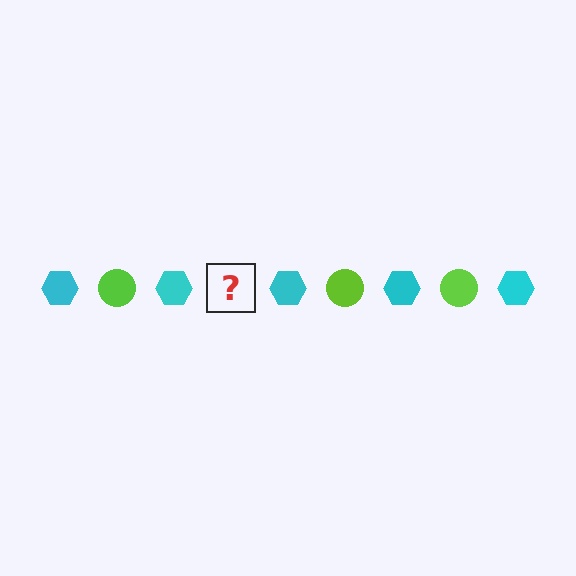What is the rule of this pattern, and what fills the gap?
The rule is that the pattern alternates between cyan hexagon and lime circle. The gap should be filled with a lime circle.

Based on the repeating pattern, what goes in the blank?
The blank should be a lime circle.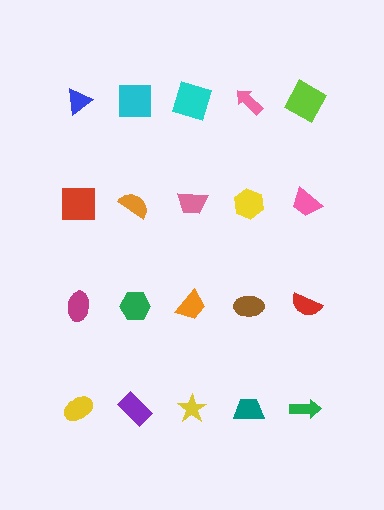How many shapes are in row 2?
5 shapes.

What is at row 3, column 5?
A red semicircle.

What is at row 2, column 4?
A yellow hexagon.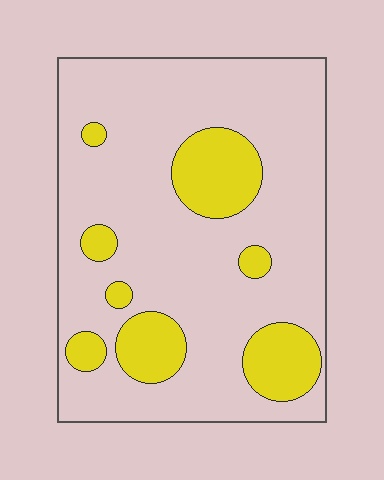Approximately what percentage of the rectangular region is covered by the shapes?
Approximately 20%.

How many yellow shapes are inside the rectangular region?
8.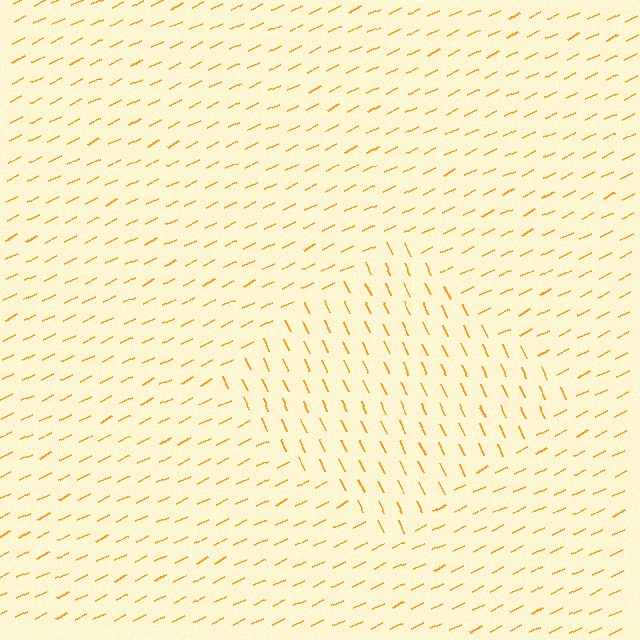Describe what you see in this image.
The image is filled with small orange line segments. A diamond region in the image has lines oriented differently from the surrounding lines, creating a visible texture boundary.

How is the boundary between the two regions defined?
The boundary is defined purely by a change in line orientation (approximately 89 degrees difference). All lines are the same color and thickness.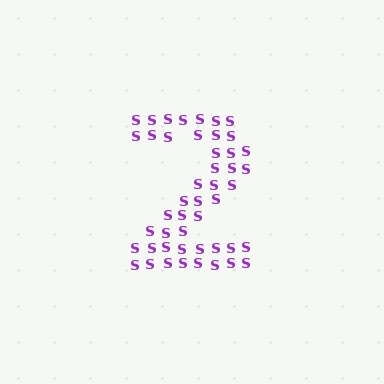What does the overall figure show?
The overall figure shows the digit 2.